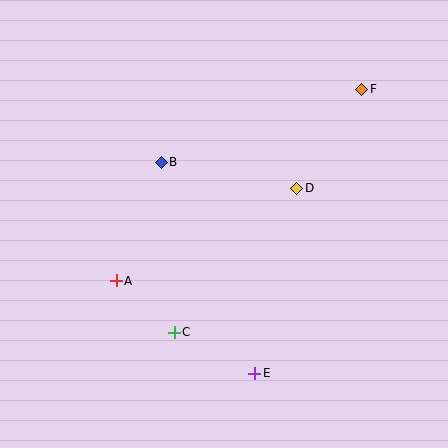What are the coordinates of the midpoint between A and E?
The midpoint between A and E is at (186, 327).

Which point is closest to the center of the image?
Point D at (297, 188) is closest to the center.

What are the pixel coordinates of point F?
Point F is at (362, 89).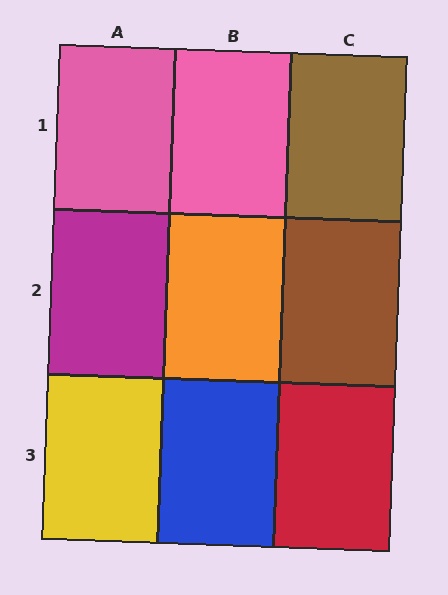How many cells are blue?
1 cell is blue.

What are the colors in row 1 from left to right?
Pink, pink, brown.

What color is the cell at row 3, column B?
Blue.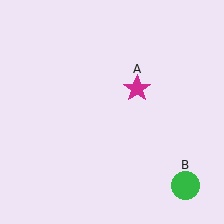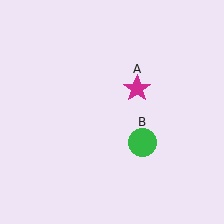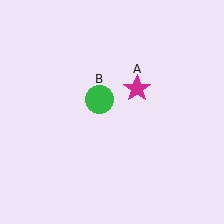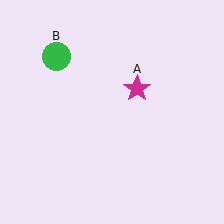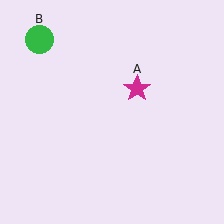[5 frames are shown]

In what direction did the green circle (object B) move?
The green circle (object B) moved up and to the left.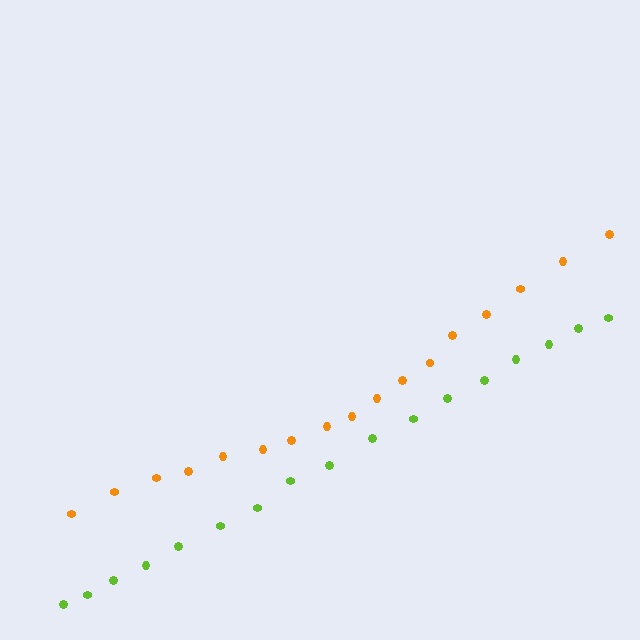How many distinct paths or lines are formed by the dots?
There are 2 distinct paths.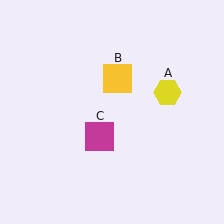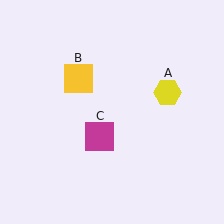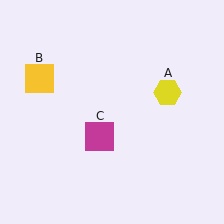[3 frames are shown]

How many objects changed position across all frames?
1 object changed position: yellow square (object B).